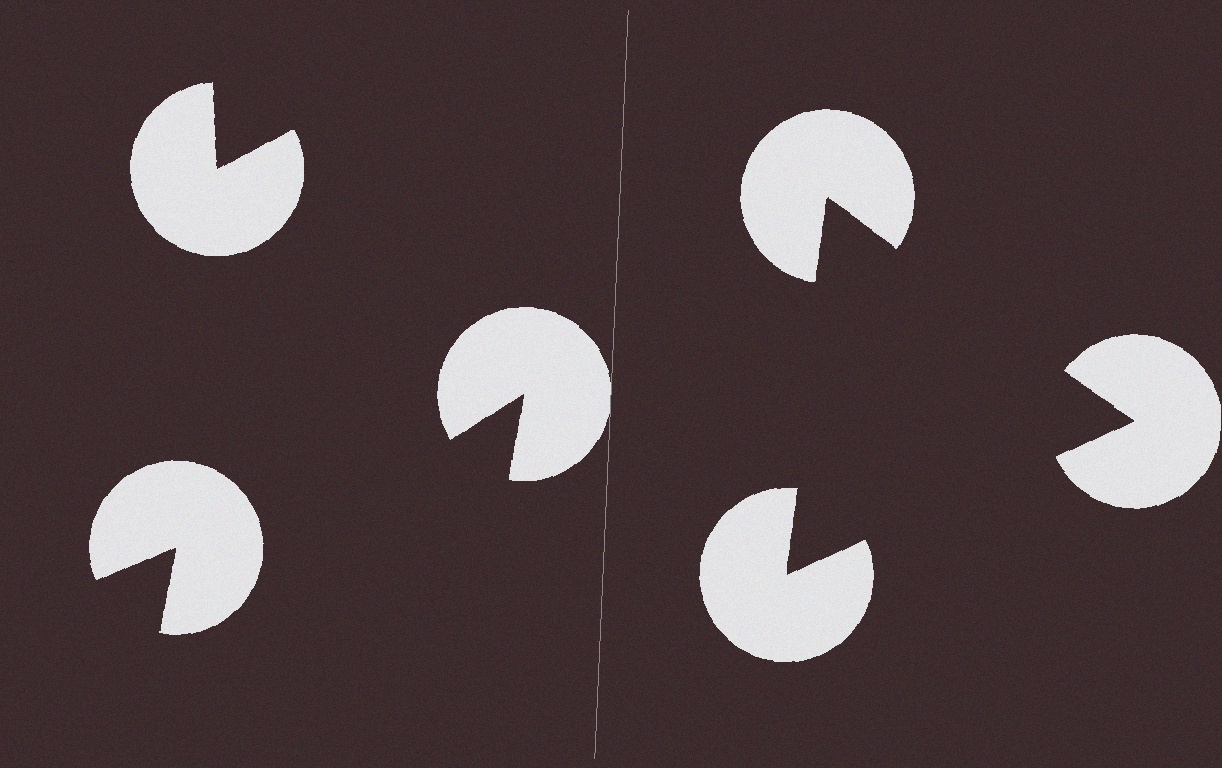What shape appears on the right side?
An illusory triangle.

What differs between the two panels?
The pac-man discs are positioned identically on both sides; only the wedge orientations differ. On the right they align to a triangle; on the left they are misaligned.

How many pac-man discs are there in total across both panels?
6 — 3 on each side.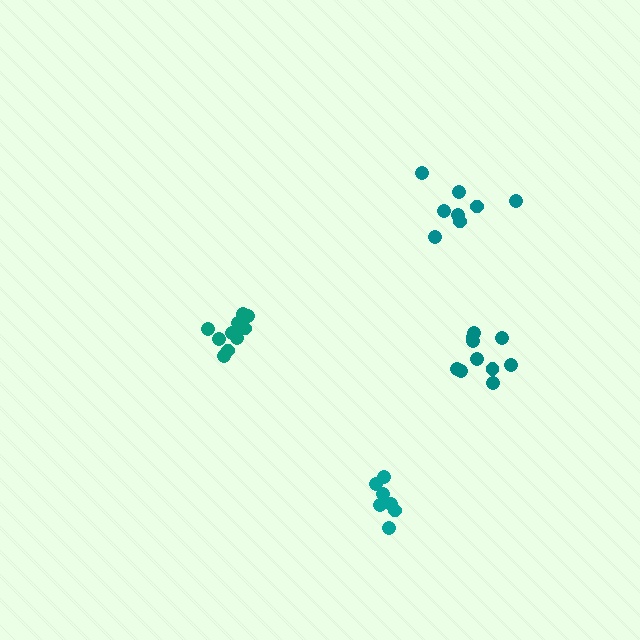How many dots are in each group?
Group 1: 7 dots, Group 2: 8 dots, Group 3: 10 dots, Group 4: 11 dots (36 total).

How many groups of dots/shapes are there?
There are 4 groups.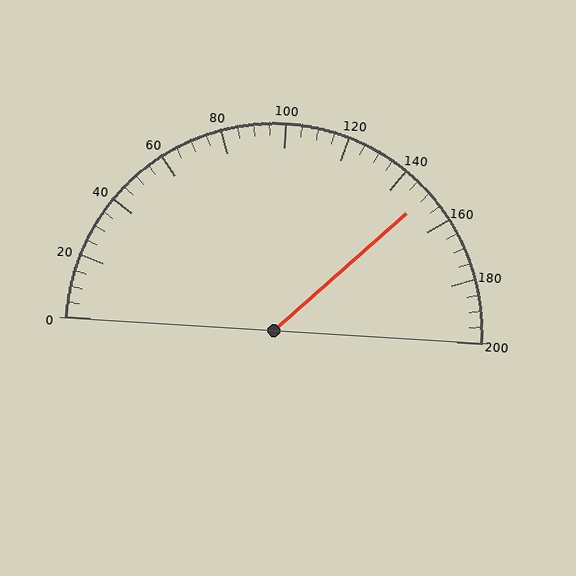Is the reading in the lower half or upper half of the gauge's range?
The reading is in the upper half of the range (0 to 200).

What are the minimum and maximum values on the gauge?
The gauge ranges from 0 to 200.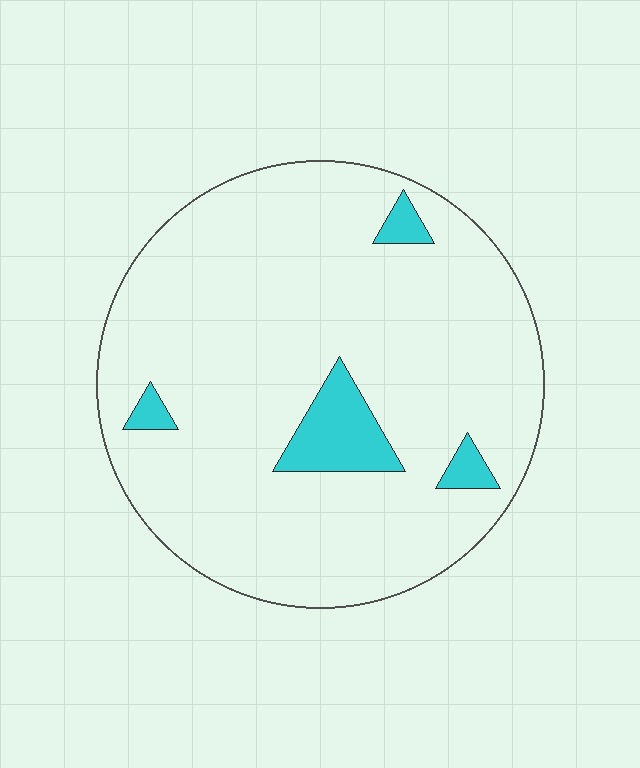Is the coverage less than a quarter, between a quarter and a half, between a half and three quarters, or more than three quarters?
Less than a quarter.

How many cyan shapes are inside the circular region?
4.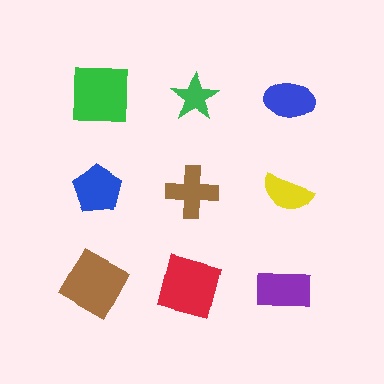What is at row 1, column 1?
A green square.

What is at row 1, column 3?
A blue ellipse.